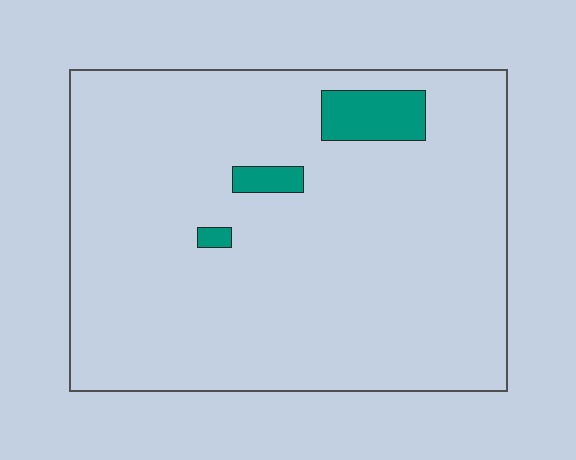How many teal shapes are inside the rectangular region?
3.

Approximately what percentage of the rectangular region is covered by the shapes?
Approximately 5%.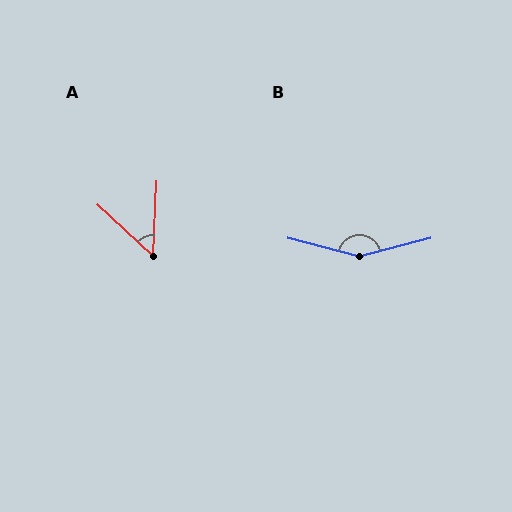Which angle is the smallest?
A, at approximately 50 degrees.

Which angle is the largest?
B, at approximately 151 degrees.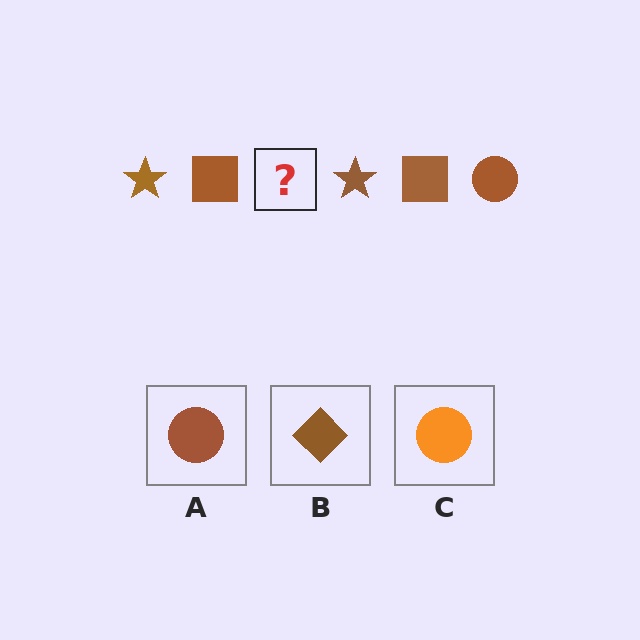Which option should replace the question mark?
Option A.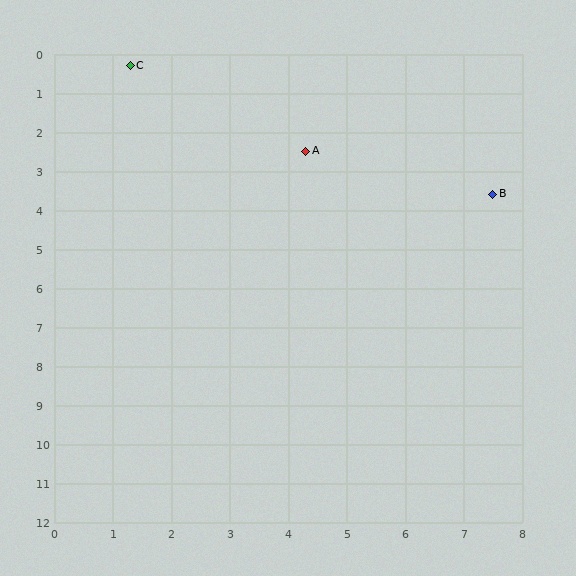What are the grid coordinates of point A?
Point A is at approximately (4.3, 2.5).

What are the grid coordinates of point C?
Point C is at approximately (1.3, 0.3).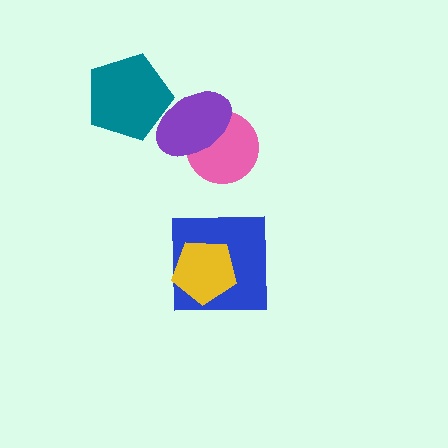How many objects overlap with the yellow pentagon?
1 object overlaps with the yellow pentagon.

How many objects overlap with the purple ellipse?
2 objects overlap with the purple ellipse.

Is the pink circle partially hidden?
Yes, it is partially covered by another shape.